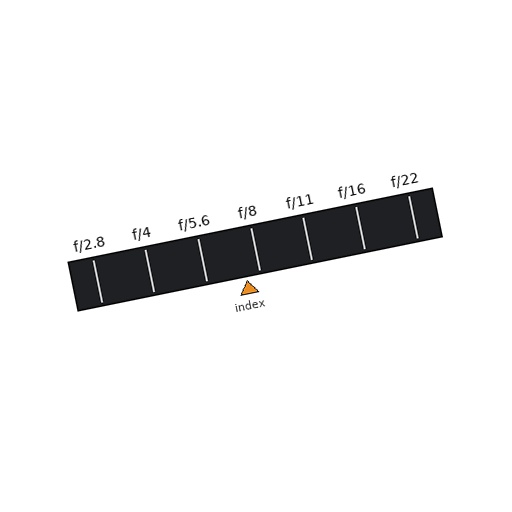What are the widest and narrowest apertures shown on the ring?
The widest aperture shown is f/2.8 and the narrowest is f/22.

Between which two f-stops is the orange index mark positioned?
The index mark is between f/5.6 and f/8.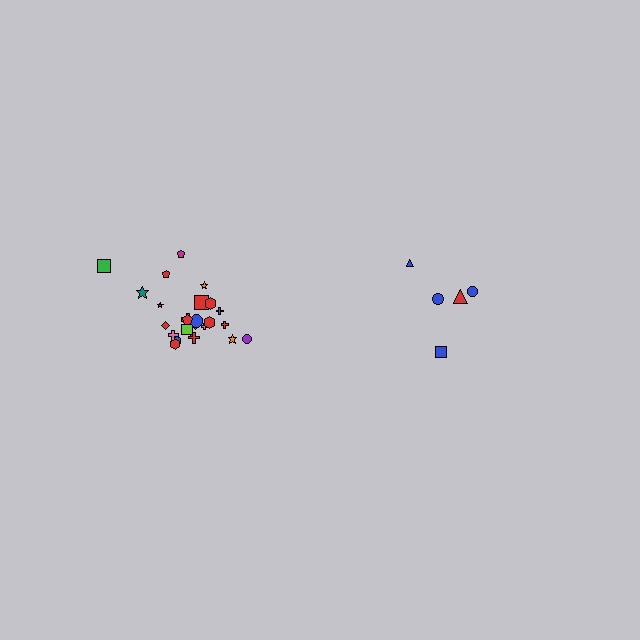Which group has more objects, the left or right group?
The left group.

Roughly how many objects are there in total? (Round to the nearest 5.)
Roughly 30 objects in total.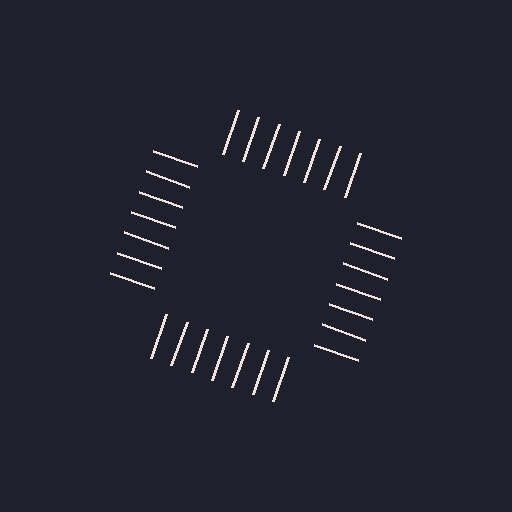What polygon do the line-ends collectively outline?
An illusory square — the line segments terminate on its edges but no continuous stroke is drawn.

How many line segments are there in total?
28 — 7 along each of the 4 edges.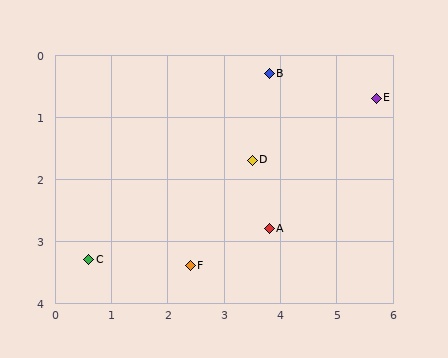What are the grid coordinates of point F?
Point F is at approximately (2.4, 3.4).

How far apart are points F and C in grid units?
Points F and C are about 1.8 grid units apart.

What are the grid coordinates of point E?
Point E is at approximately (5.7, 0.7).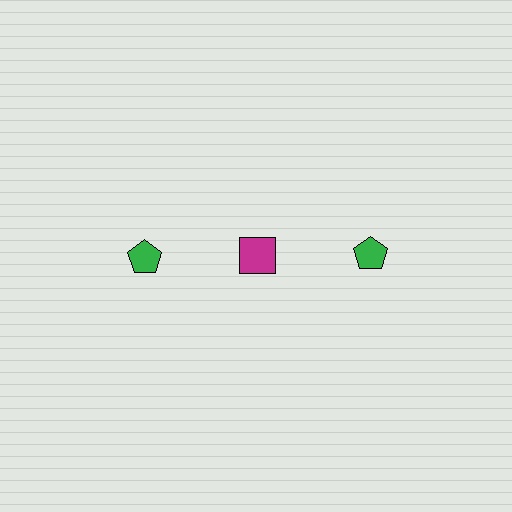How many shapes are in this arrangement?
There are 3 shapes arranged in a grid pattern.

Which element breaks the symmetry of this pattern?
The magenta square in the top row, second from left column breaks the symmetry. All other shapes are green pentagons.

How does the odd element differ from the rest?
It differs in both color (magenta instead of green) and shape (square instead of pentagon).